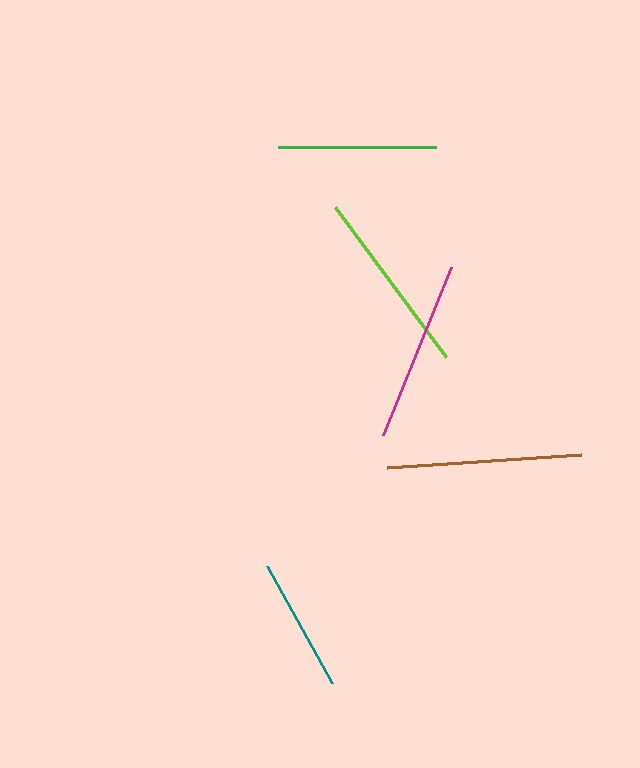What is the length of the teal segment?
The teal segment is approximately 134 pixels long.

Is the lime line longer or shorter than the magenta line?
The lime line is longer than the magenta line.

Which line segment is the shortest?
The teal line is the shortest at approximately 134 pixels.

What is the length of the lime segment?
The lime segment is approximately 186 pixels long.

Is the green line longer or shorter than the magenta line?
The magenta line is longer than the green line.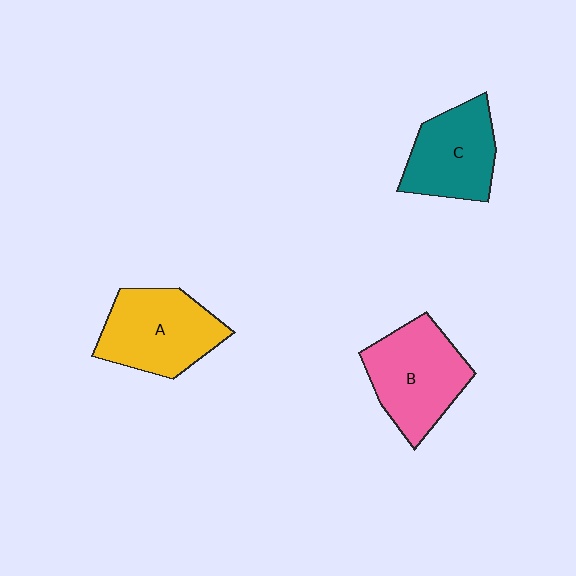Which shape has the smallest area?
Shape C (teal).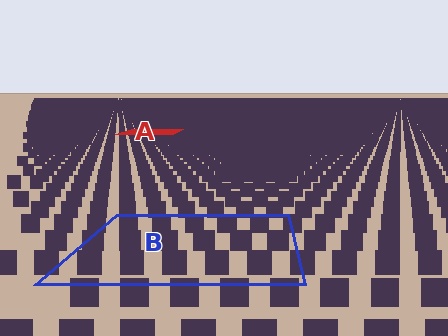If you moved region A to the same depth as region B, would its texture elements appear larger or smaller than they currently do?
They would appear larger. At a closer depth, the same texture elements are projected at a bigger on-screen size.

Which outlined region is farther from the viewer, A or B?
Region A is farther from the viewer — the texture elements inside it appear smaller and more densely packed.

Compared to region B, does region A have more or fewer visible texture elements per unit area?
Region A has more texture elements per unit area — they are packed more densely because it is farther away.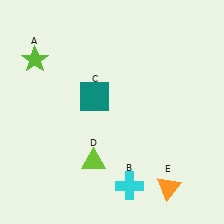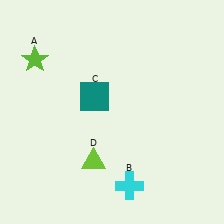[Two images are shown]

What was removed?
The orange triangle (E) was removed in Image 2.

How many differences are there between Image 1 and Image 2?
There is 1 difference between the two images.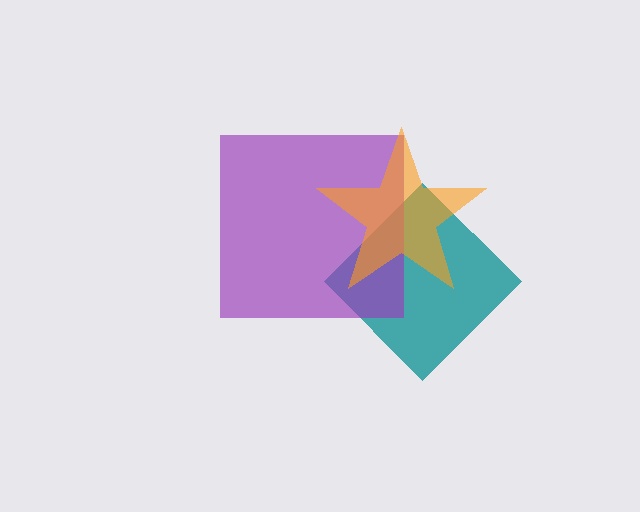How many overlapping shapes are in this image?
There are 3 overlapping shapes in the image.